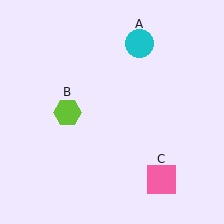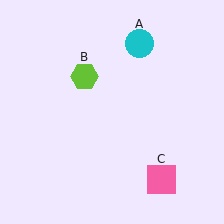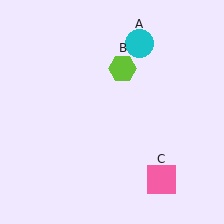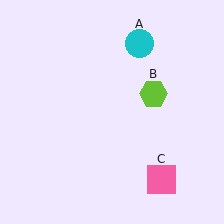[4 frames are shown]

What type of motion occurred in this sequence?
The lime hexagon (object B) rotated clockwise around the center of the scene.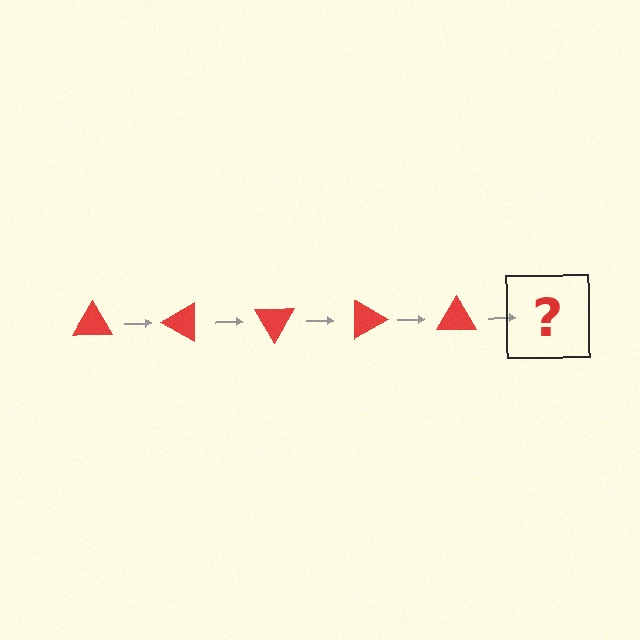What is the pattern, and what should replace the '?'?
The pattern is that the triangle rotates 30 degrees each step. The '?' should be a red triangle rotated 150 degrees.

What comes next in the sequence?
The next element should be a red triangle rotated 150 degrees.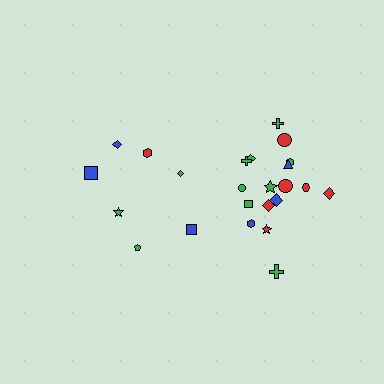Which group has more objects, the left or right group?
The right group.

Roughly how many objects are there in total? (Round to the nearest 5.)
Roughly 25 objects in total.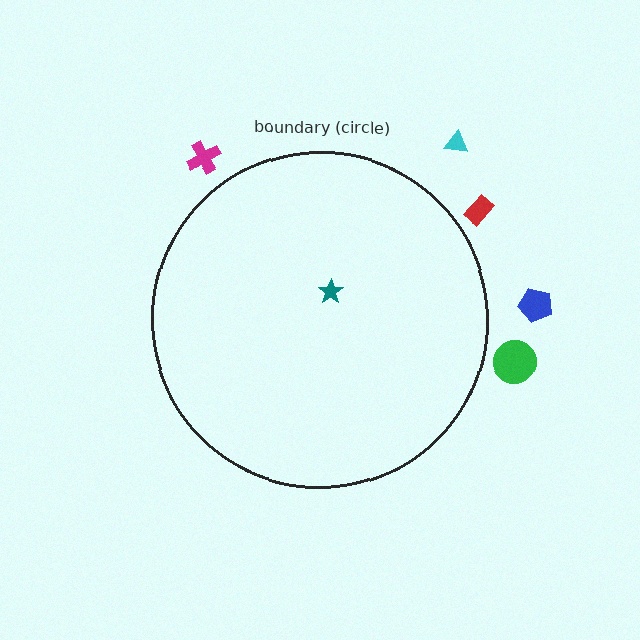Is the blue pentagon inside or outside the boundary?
Outside.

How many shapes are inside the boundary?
1 inside, 5 outside.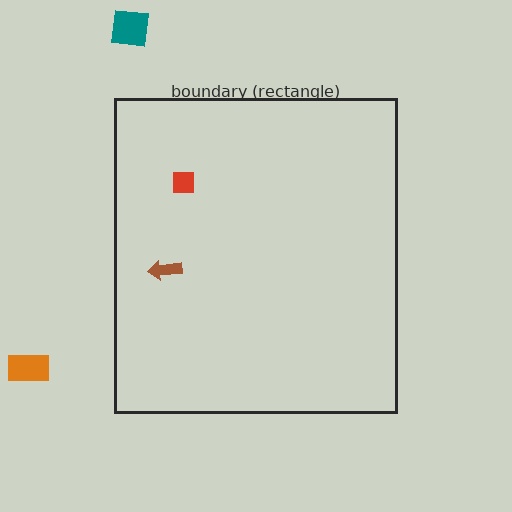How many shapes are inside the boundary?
2 inside, 2 outside.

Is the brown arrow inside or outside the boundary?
Inside.